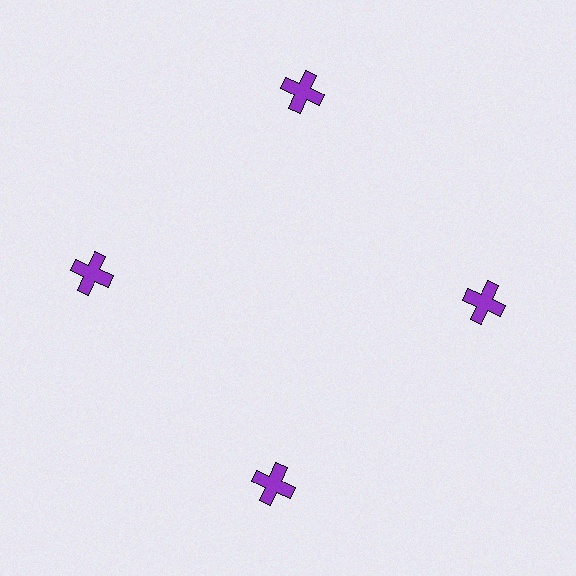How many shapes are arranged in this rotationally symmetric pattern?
There are 4 shapes, arranged in 4 groups of 1.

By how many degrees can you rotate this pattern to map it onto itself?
The pattern maps onto itself every 90 degrees of rotation.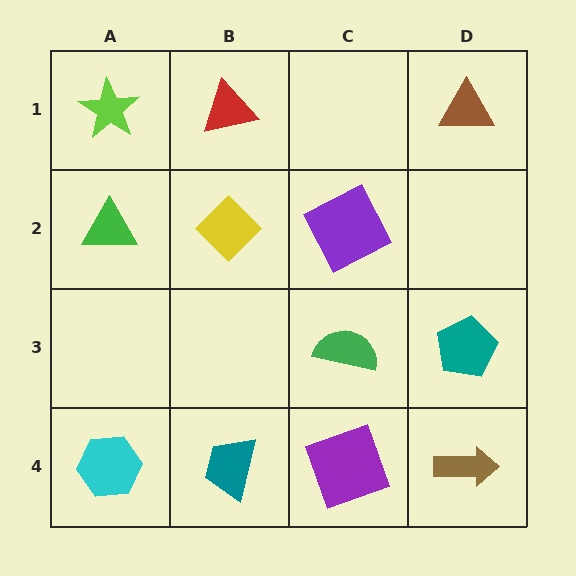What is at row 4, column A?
A cyan hexagon.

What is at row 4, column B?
A teal trapezoid.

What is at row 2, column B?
A yellow diamond.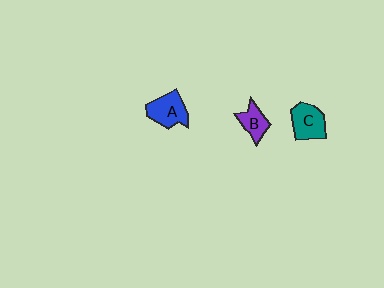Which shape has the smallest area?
Shape B (purple).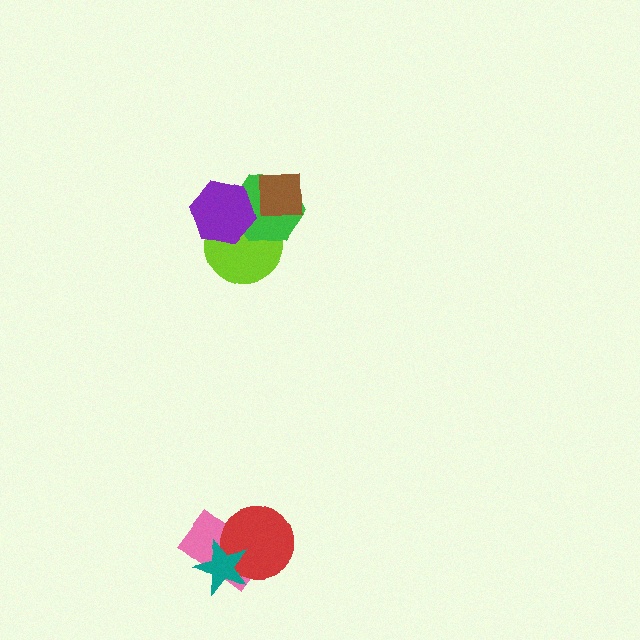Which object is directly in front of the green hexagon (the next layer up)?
The purple hexagon is directly in front of the green hexagon.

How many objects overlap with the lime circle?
2 objects overlap with the lime circle.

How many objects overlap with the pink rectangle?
2 objects overlap with the pink rectangle.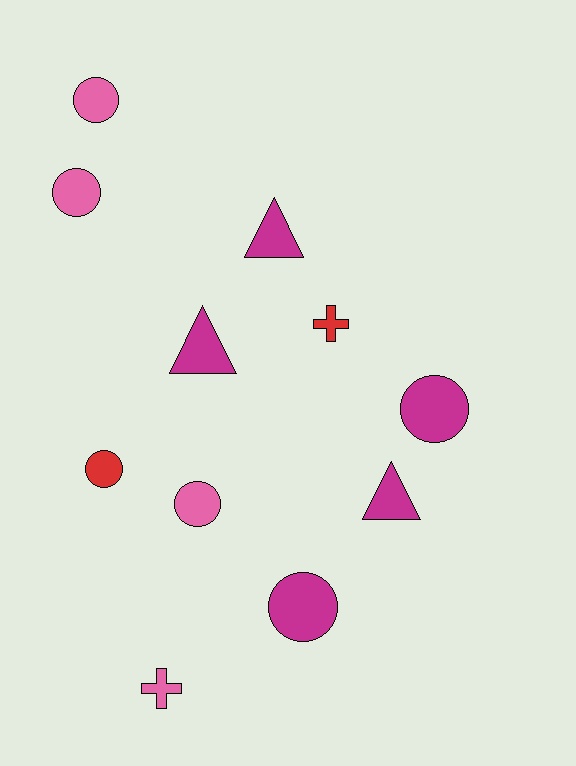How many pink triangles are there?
There are no pink triangles.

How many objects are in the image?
There are 11 objects.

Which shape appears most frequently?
Circle, with 6 objects.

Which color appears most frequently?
Magenta, with 5 objects.